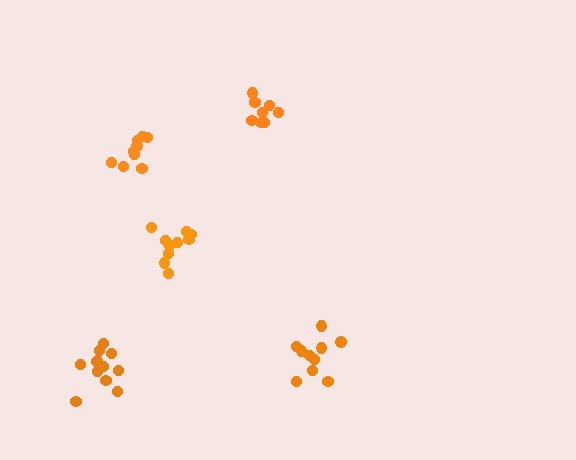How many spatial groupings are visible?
There are 5 spatial groupings.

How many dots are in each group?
Group 1: 10 dots, Group 2: 8 dots, Group 3: 10 dots, Group 4: 12 dots, Group 5: 9 dots (49 total).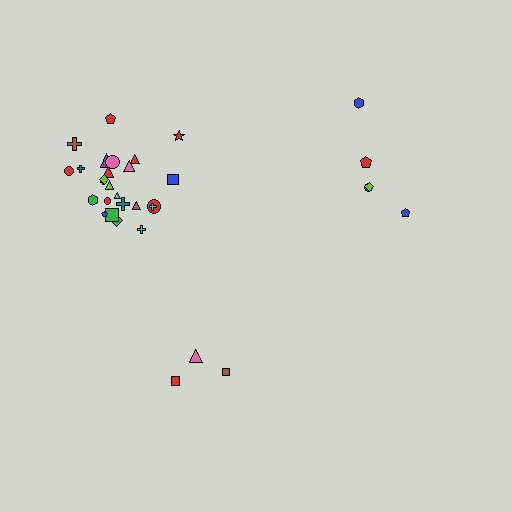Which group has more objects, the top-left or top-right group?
The top-left group.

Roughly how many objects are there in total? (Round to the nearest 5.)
Roughly 35 objects in total.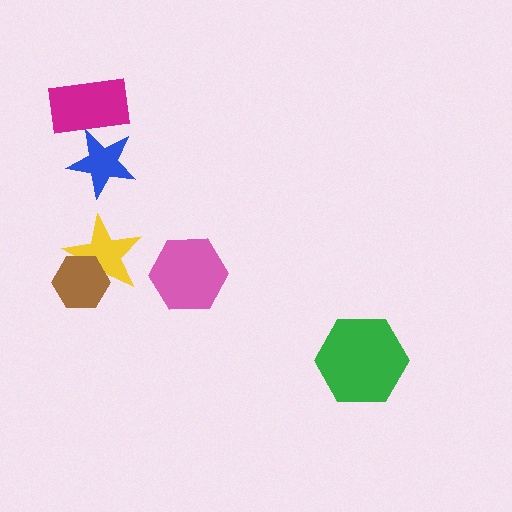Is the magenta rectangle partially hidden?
Yes, it is partially covered by another shape.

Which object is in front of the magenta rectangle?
The blue star is in front of the magenta rectangle.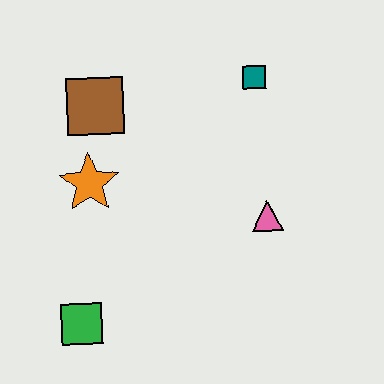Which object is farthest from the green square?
The teal square is farthest from the green square.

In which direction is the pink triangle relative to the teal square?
The pink triangle is below the teal square.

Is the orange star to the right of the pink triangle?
No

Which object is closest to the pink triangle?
The teal square is closest to the pink triangle.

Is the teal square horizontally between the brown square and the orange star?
No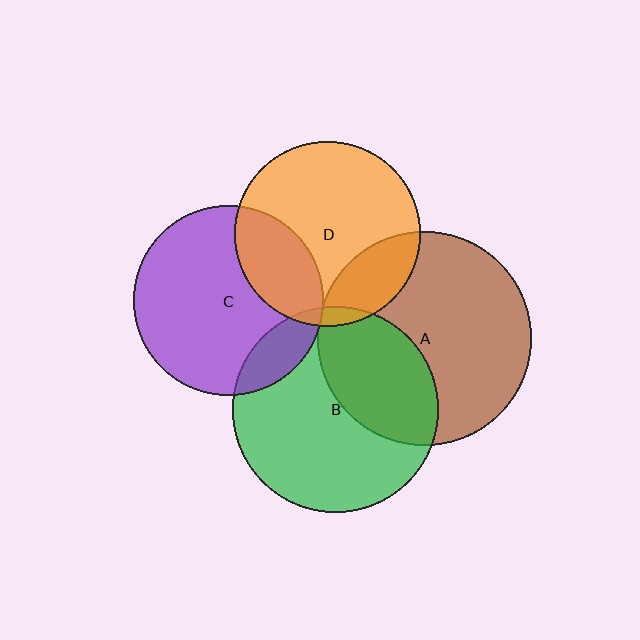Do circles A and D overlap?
Yes.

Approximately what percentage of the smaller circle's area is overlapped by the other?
Approximately 20%.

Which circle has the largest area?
Circle A (brown).